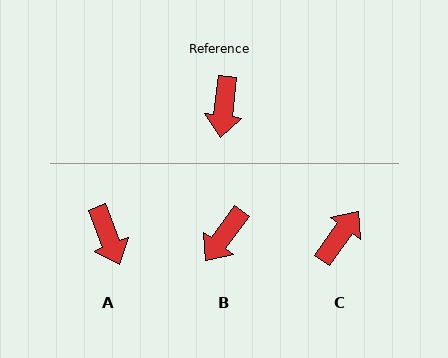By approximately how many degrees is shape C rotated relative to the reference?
Approximately 151 degrees counter-clockwise.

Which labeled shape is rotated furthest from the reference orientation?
C, about 151 degrees away.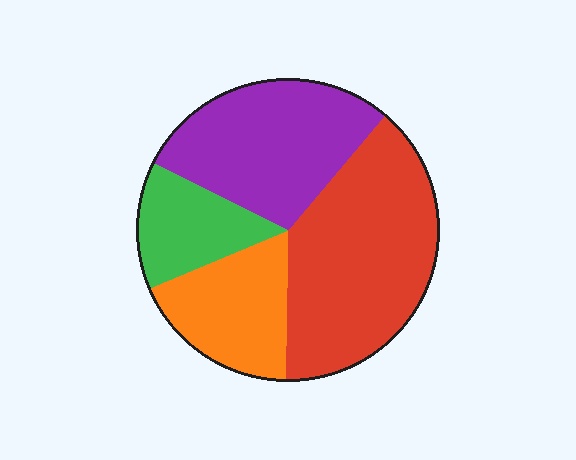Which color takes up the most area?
Red, at roughly 40%.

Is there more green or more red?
Red.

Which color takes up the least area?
Green, at roughly 15%.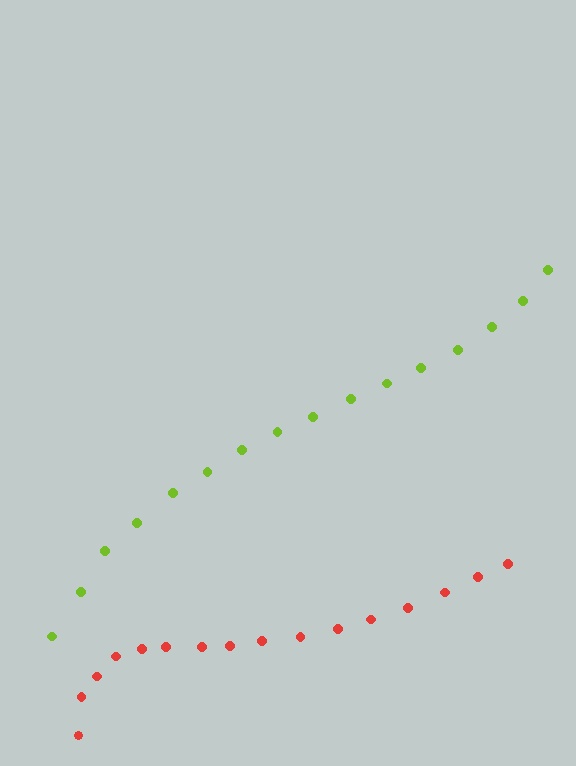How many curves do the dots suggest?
There are 2 distinct paths.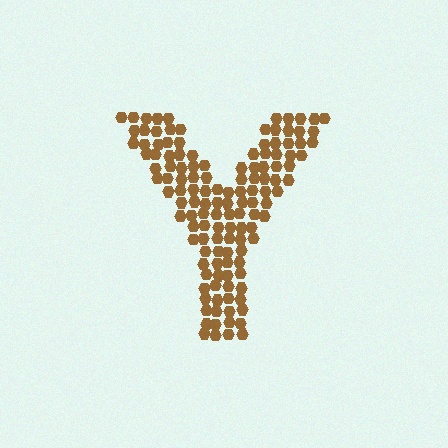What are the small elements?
The small elements are hexagons.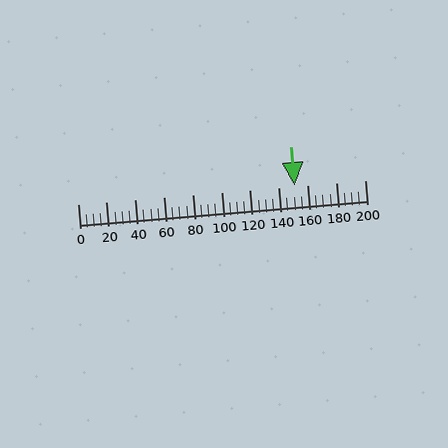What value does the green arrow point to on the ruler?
The green arrow points to approximately 151.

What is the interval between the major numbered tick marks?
The major tick marks are spaced 20 units apart.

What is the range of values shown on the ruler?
The ruler shows values from 0 to 200.